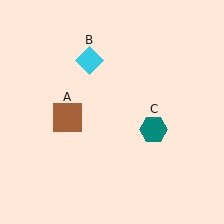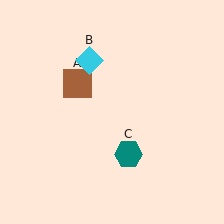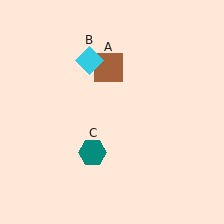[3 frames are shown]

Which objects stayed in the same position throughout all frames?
Cyan diamond (object B) remained stationary.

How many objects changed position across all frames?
2 objects changed position: brown square (object A), teal hexagon (object C).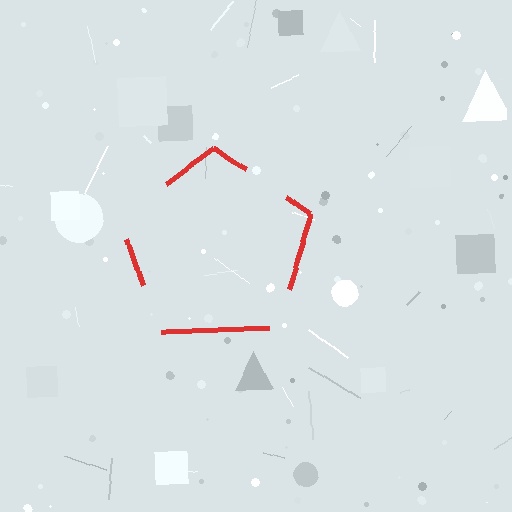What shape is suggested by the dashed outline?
The dashed outline suggests a pentagon.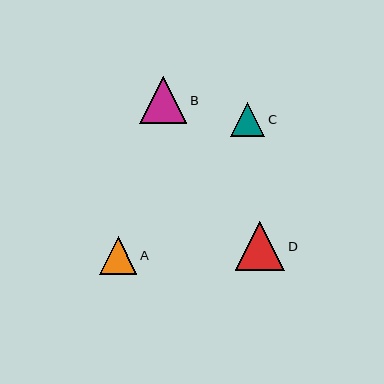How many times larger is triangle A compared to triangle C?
Triangle A is approximately 1.1 times the size of triangle C.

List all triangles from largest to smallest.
From largest to smallest: D, B, A, C.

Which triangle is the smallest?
Triangle C is the smallest with a size of approximately 34 pixels.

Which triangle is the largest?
Triangle D is the largest with a size of approximately 49 pixels.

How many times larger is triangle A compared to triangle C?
Triangle A is approximately 1.1 times the size of triangle C.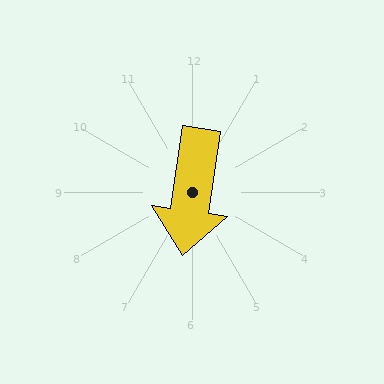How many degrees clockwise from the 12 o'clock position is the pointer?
Approximately 189 degrees.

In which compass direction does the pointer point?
South.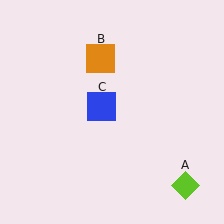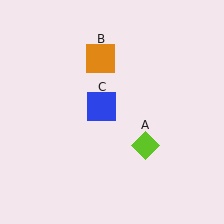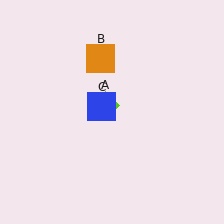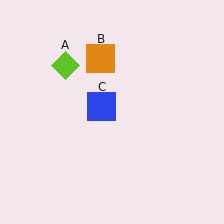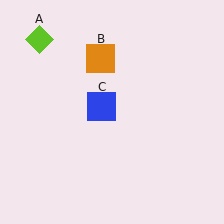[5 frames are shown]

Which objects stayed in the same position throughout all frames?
Orange square (object B) and blue square (object C) remained stationary.